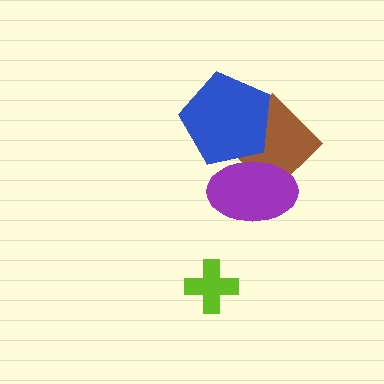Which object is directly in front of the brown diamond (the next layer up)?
The blue pentagon is directly in front of the brown diamond.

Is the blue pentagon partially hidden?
Yes, it is partially covered by another shape.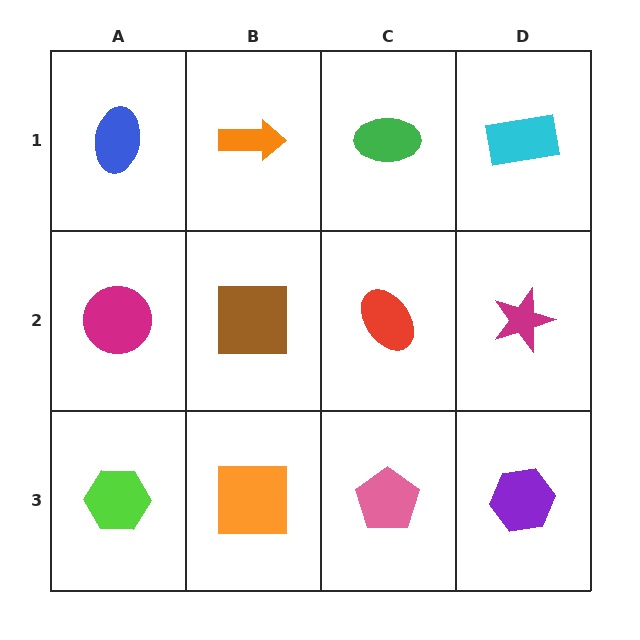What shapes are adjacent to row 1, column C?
A red ellipse (row 2, column C), an orange arrow (row 1, column B), a cyan rectangle (row 1, column D).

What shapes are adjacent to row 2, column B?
An orange arrow (row 1, column B), an orange square (row 3, column B), a magenta circle (row 2, column A), a red ellipse (row 2, column C).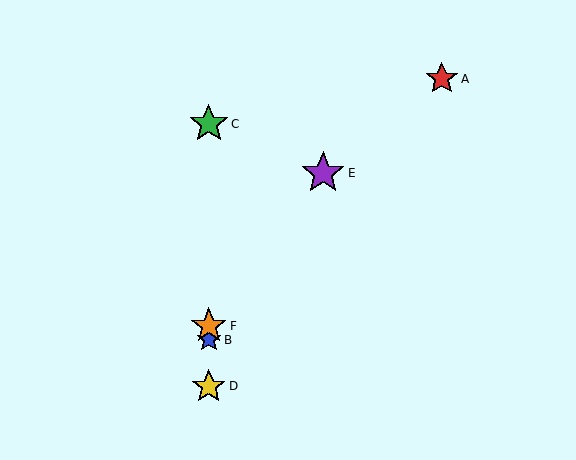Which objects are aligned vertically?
Objects B, C, D, F are aligned vertically.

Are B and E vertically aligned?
No, B is at x≈209 and E is at x≈323.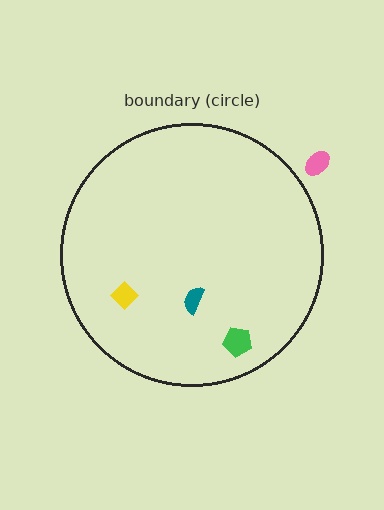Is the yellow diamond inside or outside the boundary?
Inside.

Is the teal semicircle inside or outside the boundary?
Inside.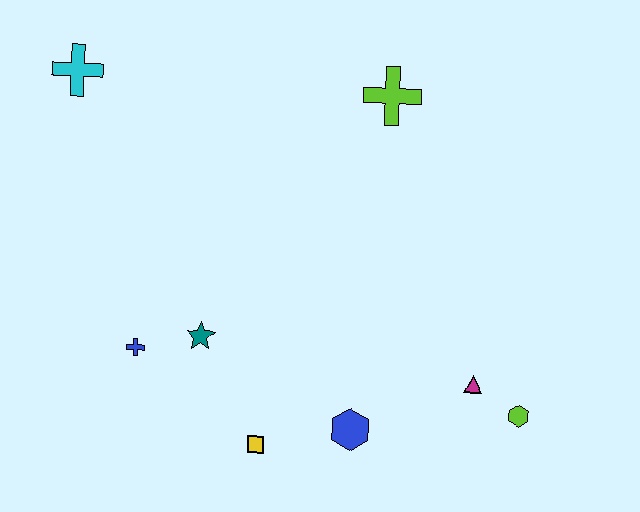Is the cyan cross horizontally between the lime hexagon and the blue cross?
No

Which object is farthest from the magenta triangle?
The cyan cross is farthest from the magenta triangle.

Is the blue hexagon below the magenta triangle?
Yes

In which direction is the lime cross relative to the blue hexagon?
The lime cross is above the blue hexagon.